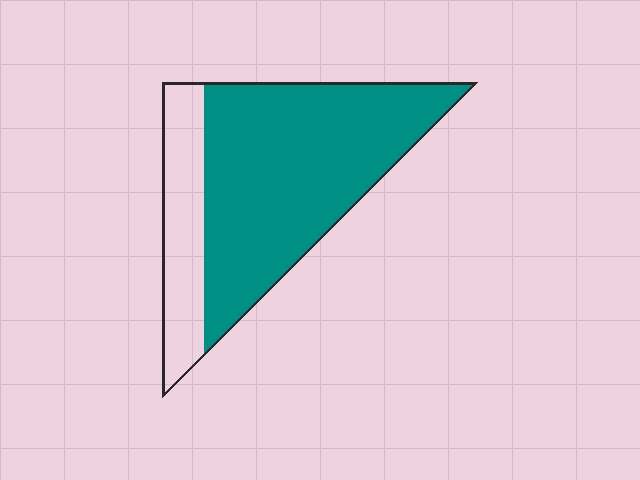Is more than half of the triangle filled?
Yes.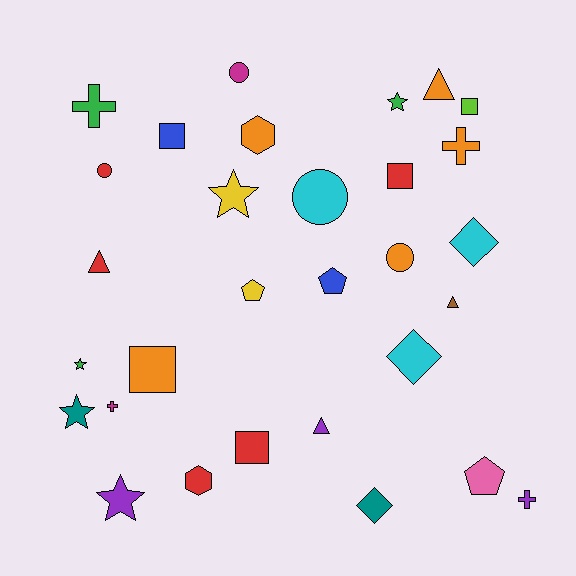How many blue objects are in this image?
There are 2 blue objects.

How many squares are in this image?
There are 5 squares.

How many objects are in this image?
There are 30 objects.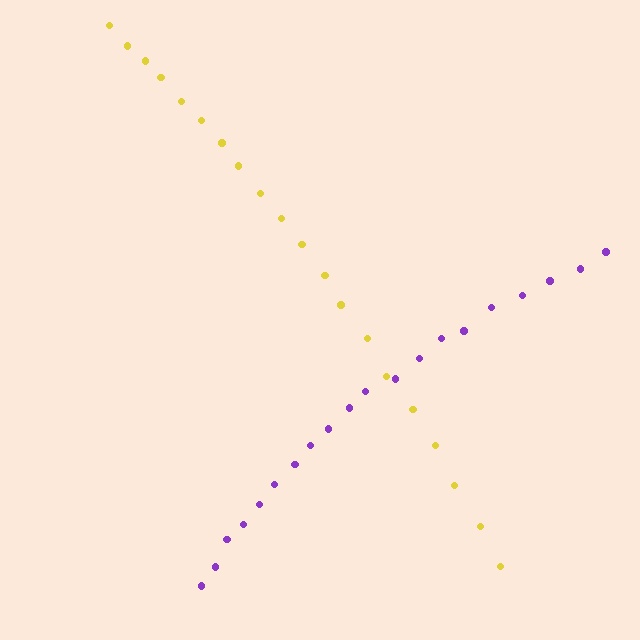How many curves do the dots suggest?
There are 2 distinct paths.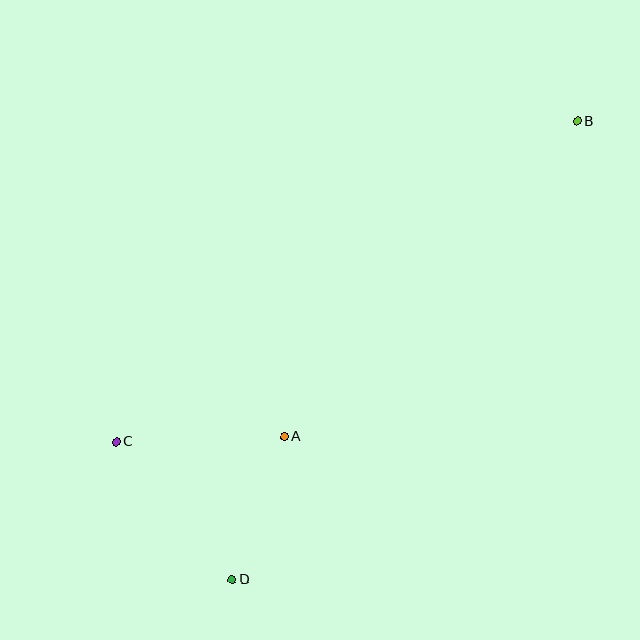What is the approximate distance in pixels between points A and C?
The distance between A and C is approximately 168 pixels.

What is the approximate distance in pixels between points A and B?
The distance between A and B is approximately 430 pixels.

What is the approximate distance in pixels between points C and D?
The distance between C and D is approximately 180 pixels.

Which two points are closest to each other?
Points A and D are closest to each other.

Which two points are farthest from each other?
Points B and D are farthest from each other.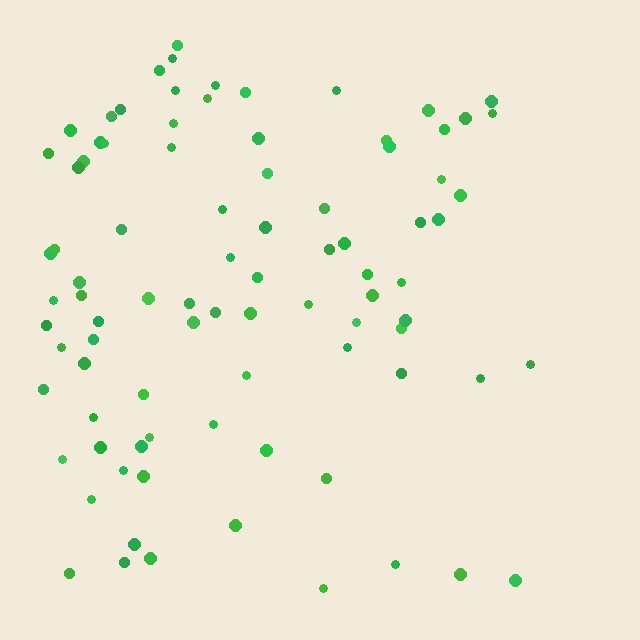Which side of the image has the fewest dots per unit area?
The right.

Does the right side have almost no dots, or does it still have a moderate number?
Still a moderate number, just noticeably fewer than the left.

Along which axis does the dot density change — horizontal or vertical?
Horizontal.